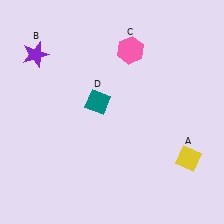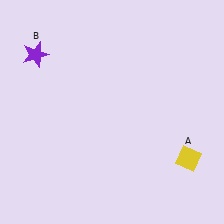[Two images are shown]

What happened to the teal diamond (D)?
The teal diamond (D) was removed in Image 2. It was in the top-left area of Image 1.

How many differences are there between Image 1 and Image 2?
There are 2 differences between the two images.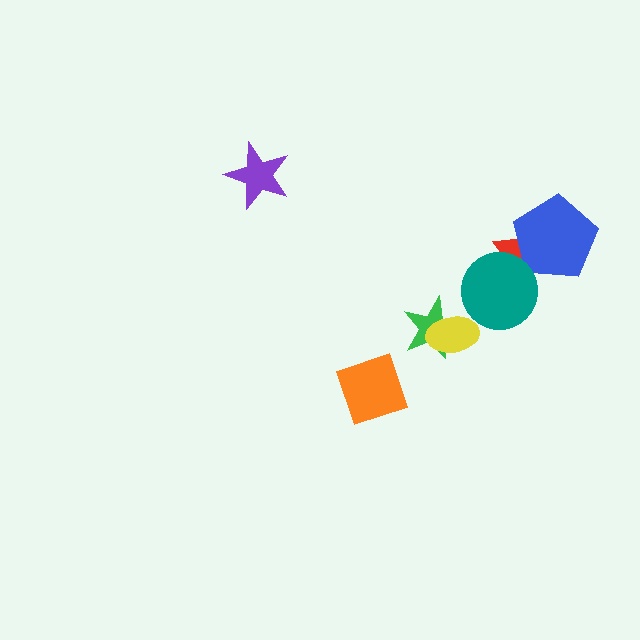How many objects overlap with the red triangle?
2 objects overlap with the red triangle.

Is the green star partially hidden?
Yes, it is partially covered by another shape.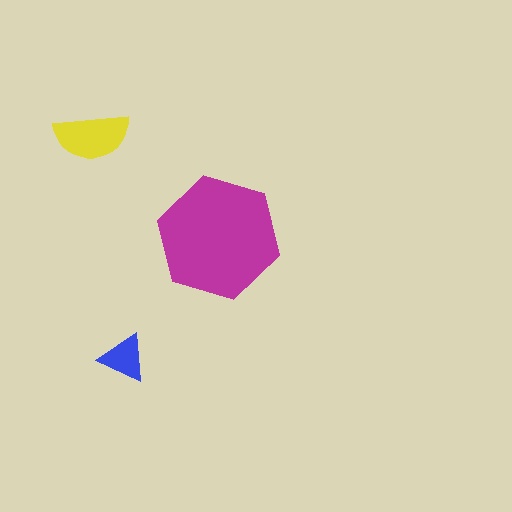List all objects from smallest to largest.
The blue triangle, the yellow semicircle, the magenta hexagon.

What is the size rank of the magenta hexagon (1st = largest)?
1st.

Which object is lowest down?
The blue triangle is bottommost.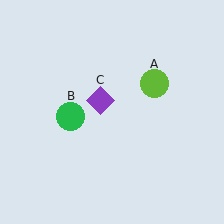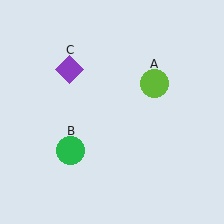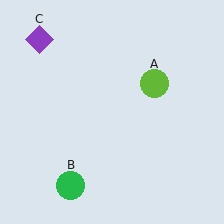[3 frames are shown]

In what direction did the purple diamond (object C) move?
The purple diamond (object C) moved up and to the left.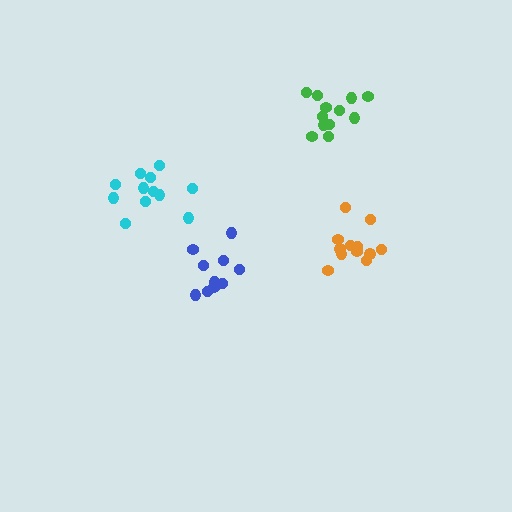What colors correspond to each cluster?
The clusters are colored: cyan, green, orange, blue.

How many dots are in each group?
Group 1: 12 dots, Group 2: 12 dots, Group 3: 12 dots, Group 4: 11 dots (47 total).